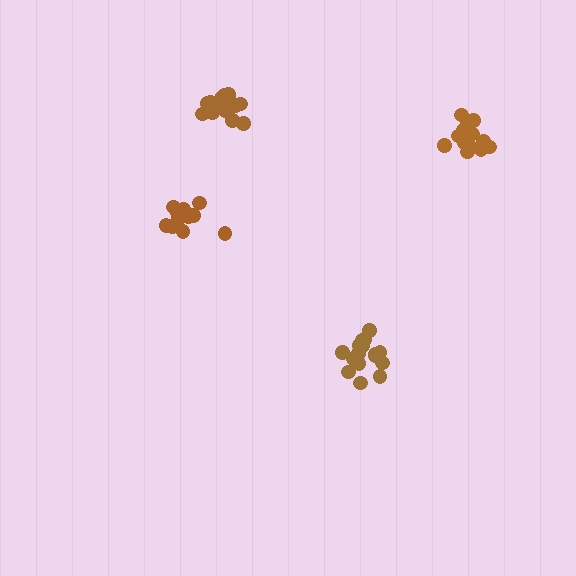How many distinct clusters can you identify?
There are 4 distinct clusters.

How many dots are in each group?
Group 1: 13 dots, Group 2: 13 dots, Group 3: 17 dots, Group 4: 18 dots (61 total).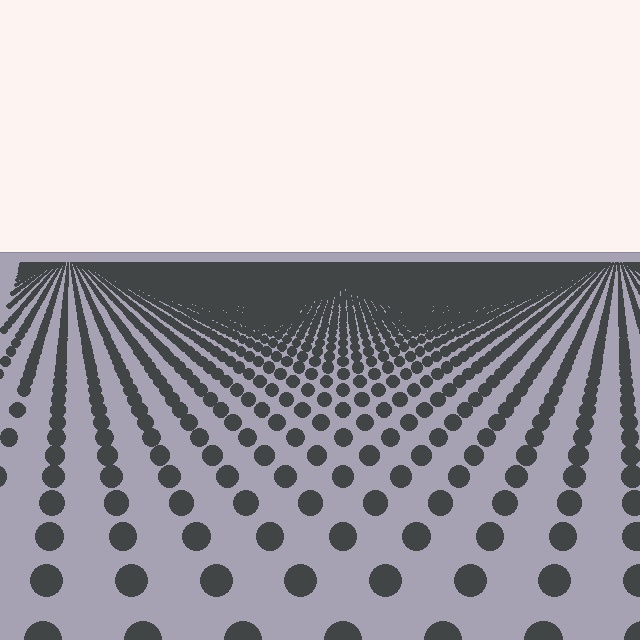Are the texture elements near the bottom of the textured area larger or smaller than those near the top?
Larger. Near the bottom, elements are closer to the viewer and appear at a bigger on-screen size.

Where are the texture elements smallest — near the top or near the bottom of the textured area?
Near the top.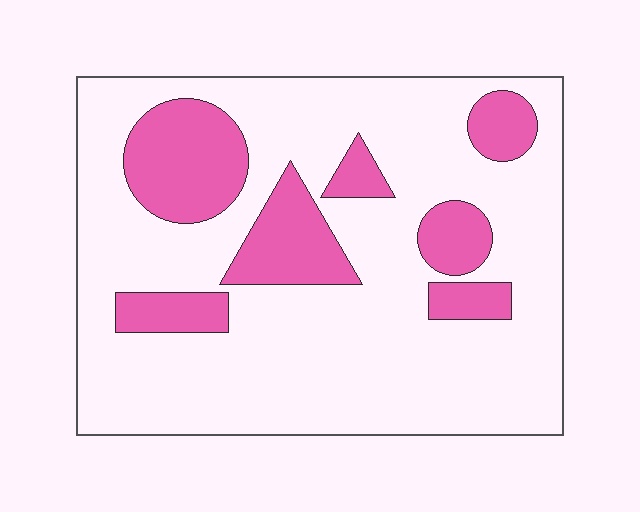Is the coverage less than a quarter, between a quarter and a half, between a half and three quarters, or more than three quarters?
Less than a quarter.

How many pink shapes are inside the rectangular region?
7.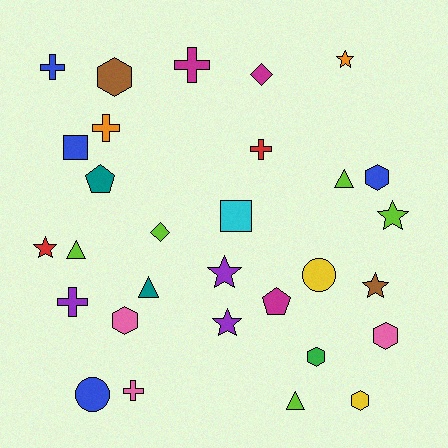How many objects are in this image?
There are 30 objects.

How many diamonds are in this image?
There are 2 diamonds.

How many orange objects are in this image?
There are 2 orange objects.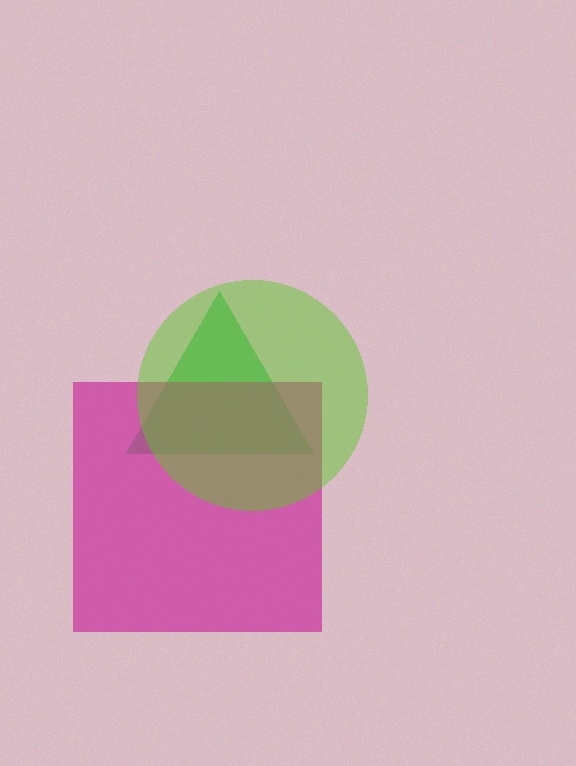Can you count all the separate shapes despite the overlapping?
Yes, there are 3 separate shapes.